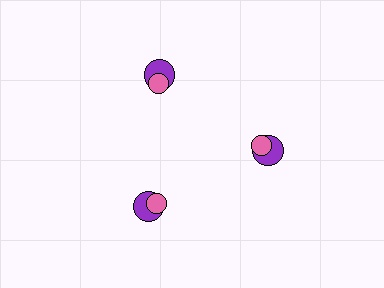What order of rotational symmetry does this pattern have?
This pattern has 3-fold rotational symmetry.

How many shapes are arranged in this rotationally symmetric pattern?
There are 6 shapes, arranged in 3 groups of 2.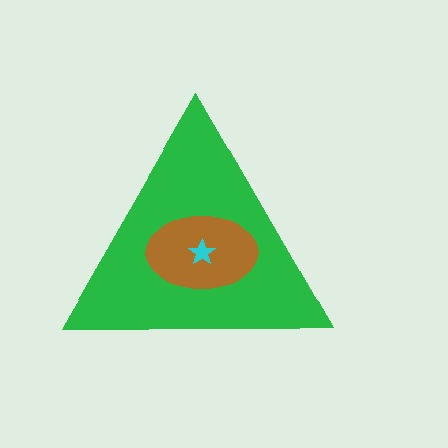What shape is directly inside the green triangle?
The brown ellipse.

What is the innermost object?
The cyan star.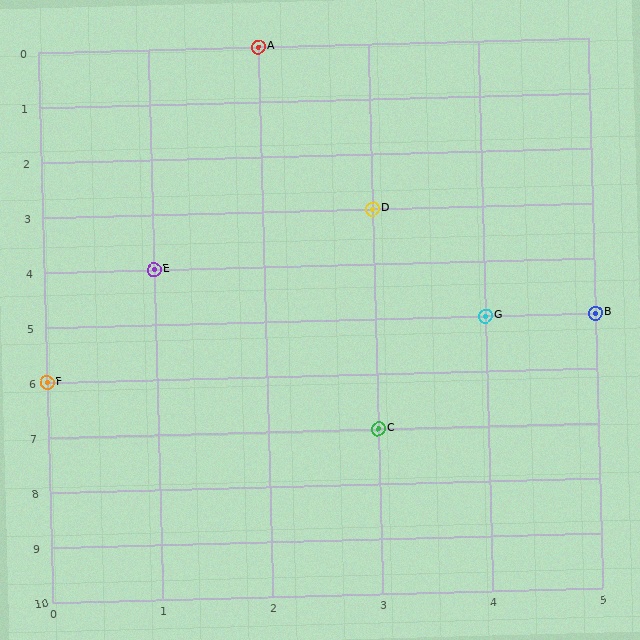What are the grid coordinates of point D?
Point D is at grid coordinates (3, 3).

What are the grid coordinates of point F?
Point F is at grid coordinates (0, 6).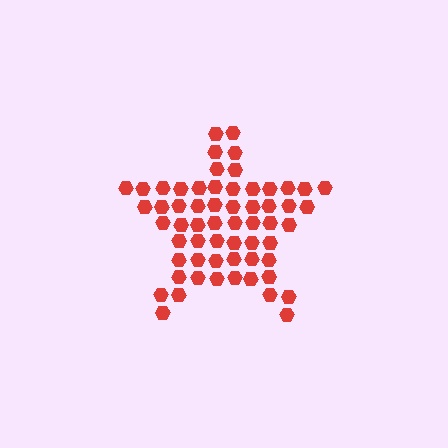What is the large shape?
The large shape is a star.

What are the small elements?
The small elements are hexagons.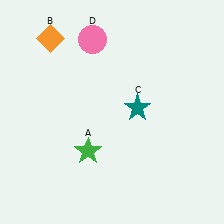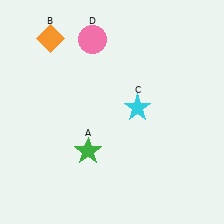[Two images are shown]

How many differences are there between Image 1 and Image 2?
There is 1 difference between the two images.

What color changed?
The star (C) changed from teal in Image 1 to cyan in Image 2.